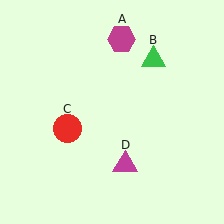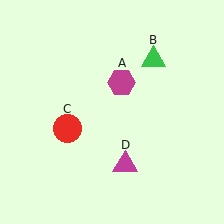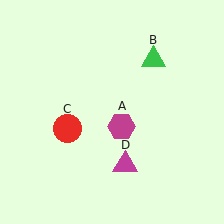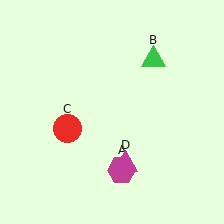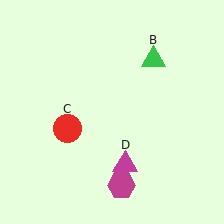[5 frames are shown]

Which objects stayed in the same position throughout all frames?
Green triangle (object B) and red circle (object C) and magenta triangle (object D) remained stationary.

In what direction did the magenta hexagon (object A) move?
The magenta hexagon (object A) moved down.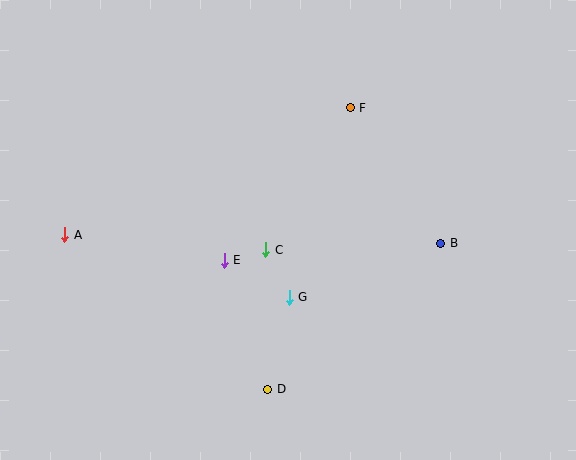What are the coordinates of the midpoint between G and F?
The midpoint between G and F is at (320, 202).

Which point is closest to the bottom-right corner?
Point B is closest to the bottom-right corner.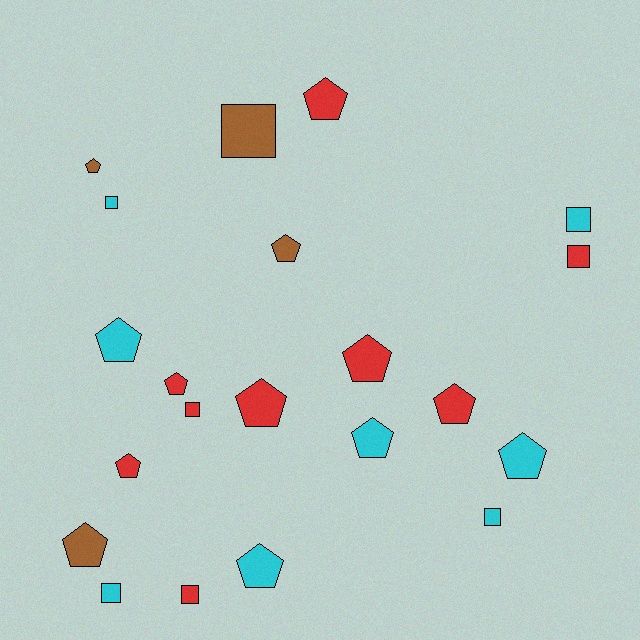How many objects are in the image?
There are 21 objects.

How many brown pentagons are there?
There are 3 brown pentagons.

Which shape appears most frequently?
Pentagon, with 13 objects.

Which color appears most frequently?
Red, with 9 objects.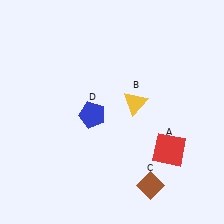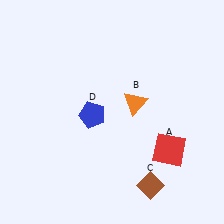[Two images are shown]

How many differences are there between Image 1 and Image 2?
There is 1 difference between the two images.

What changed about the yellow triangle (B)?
In Image 1, B is yellow. In Image 2, it changed to orange.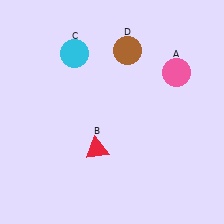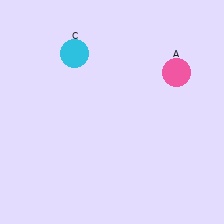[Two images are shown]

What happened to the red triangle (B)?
The red triangle (B) was removed in Image 2. It was in the bottom-left area of Image 1.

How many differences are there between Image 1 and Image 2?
There are 2 differences between the two images.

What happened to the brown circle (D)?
The brown circle (D) was removed in Image 2. It was in the top-right area of Image 1.